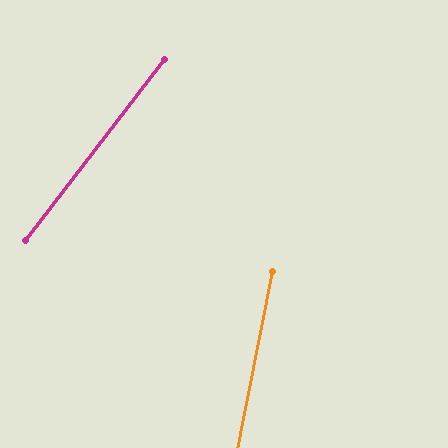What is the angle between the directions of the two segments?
Approximately 26 degrees.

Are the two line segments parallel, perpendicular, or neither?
Neither parallel nor perpendicular — they differ by about 26°.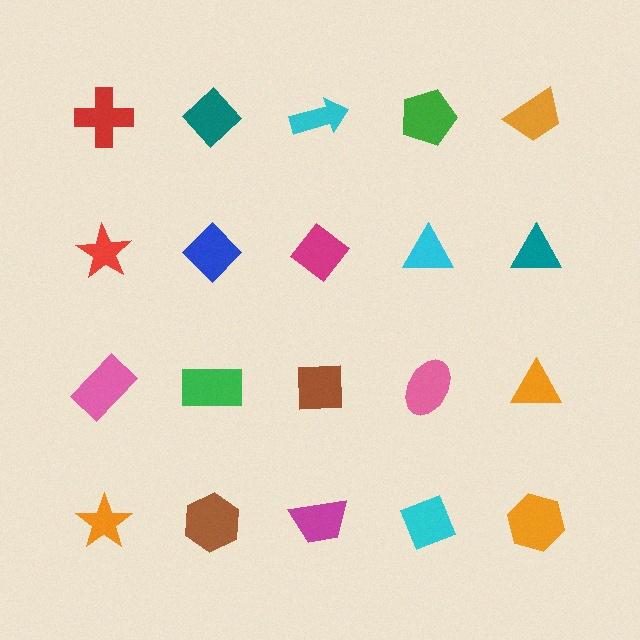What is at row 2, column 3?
A magenta diamond.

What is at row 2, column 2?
A blue diamond.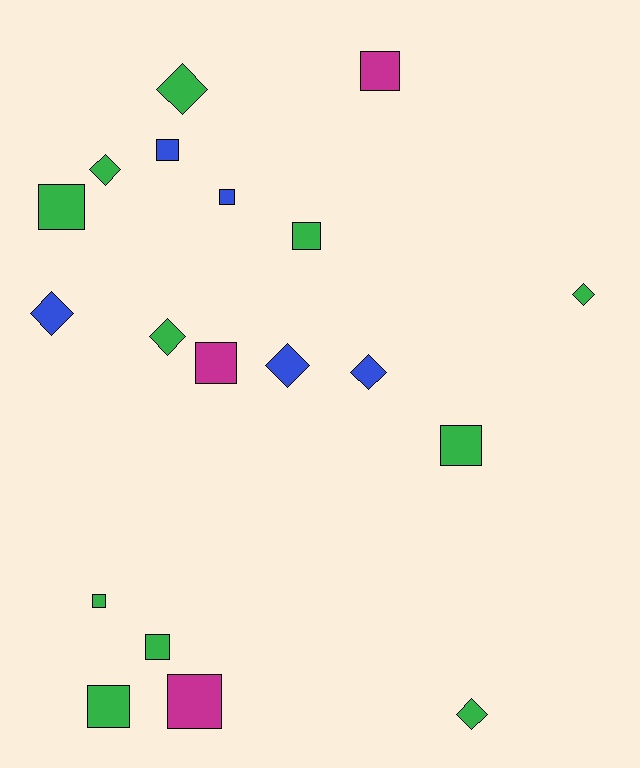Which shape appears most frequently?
Square, with 11 objects.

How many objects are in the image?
There are 19 objects.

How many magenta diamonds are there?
There are no magenta diamonds.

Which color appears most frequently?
Green, with 11 objects.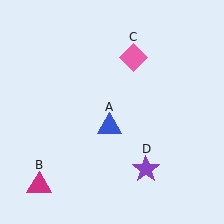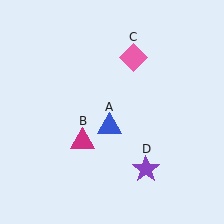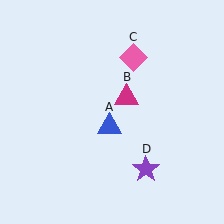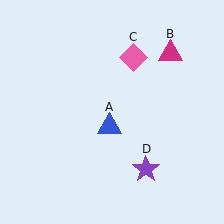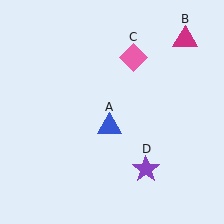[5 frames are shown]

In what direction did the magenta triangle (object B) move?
The magenta triangle (object B) moved up and to the right.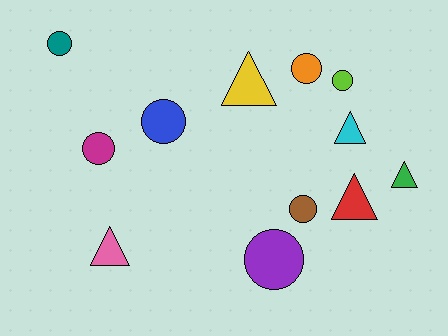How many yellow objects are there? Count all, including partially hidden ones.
There is 1 yellow object.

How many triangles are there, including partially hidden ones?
There are 5 triangles.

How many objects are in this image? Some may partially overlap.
There are 12 objects.